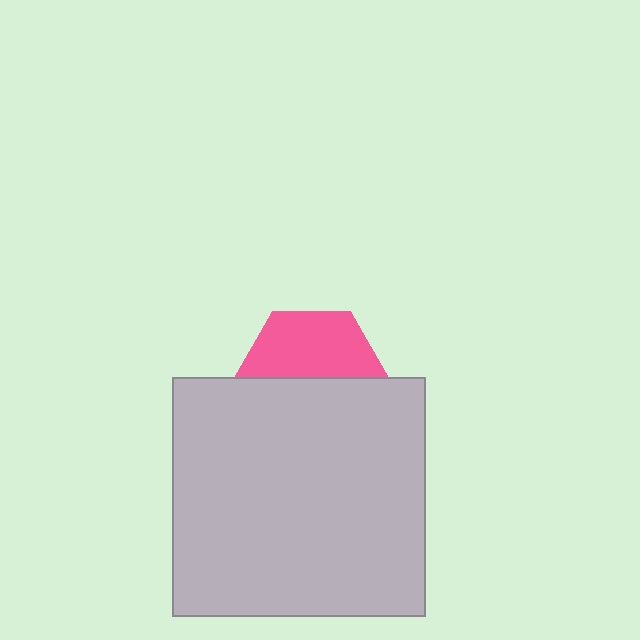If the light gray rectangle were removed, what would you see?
You would see the complete pink hexagon.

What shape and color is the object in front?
The object in front is a light gray rectangle.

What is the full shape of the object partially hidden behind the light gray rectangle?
The partially hidden object is a pink hexagon.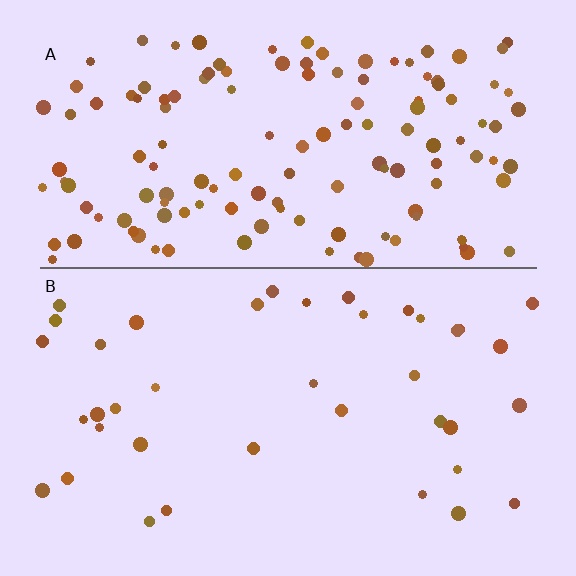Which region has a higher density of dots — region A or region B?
A (the top).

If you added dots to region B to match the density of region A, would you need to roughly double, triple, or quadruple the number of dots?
Approximately quadruple.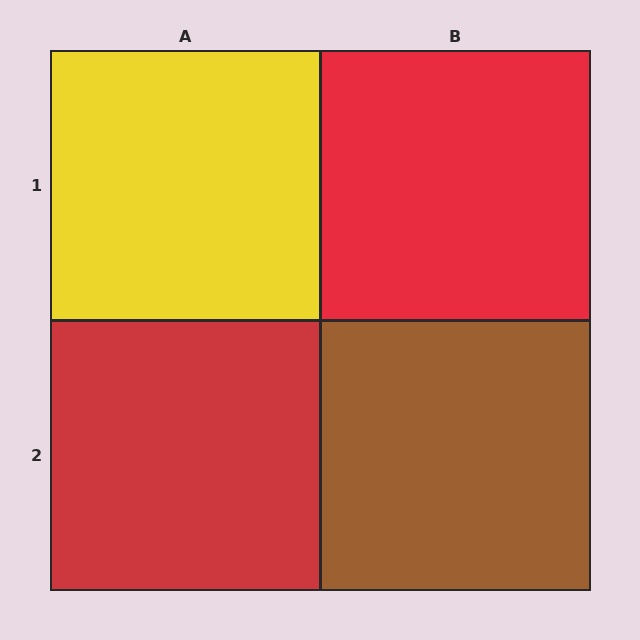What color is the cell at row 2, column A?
Red.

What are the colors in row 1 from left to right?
Yellow, red.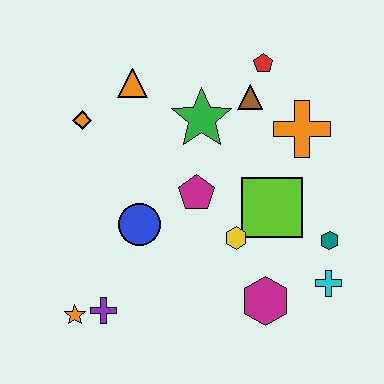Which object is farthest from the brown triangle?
The orange star is farthest from the brown triangle.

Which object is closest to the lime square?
The yellow hexagon is closest to the lime square.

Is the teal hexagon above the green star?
No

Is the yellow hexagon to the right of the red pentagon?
No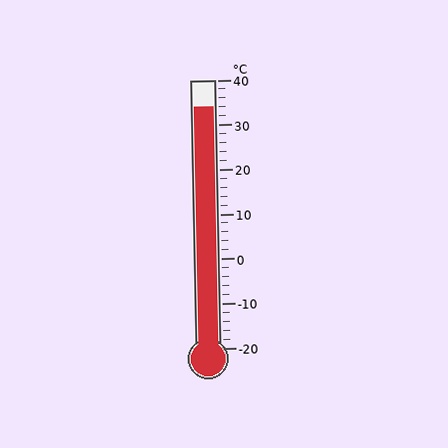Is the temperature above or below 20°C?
The temperature is above 20°C.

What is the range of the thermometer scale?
The thermometer scale ranges from -20°C to 40°C.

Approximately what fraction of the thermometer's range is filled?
The thermometer is filled to approximately 90% of its range.